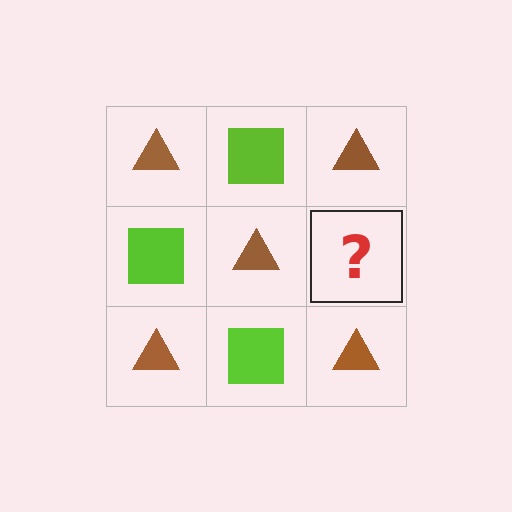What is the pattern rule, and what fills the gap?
The rule is that it alternates brown triangle and lime square in a checkerboard pattern. The gap should be filled with a lime square.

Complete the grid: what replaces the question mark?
The question mark should be replaced with a lime square.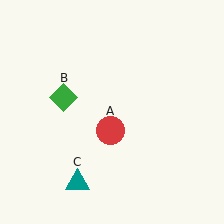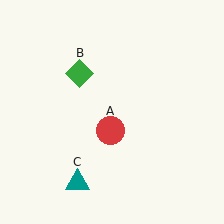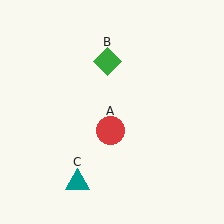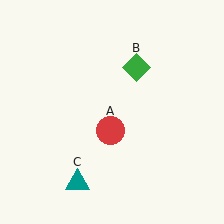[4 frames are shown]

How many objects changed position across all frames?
1 object changed position: green diamond (object B).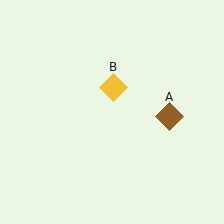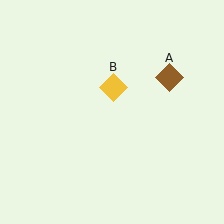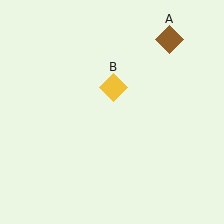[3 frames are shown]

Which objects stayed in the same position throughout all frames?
Yellow diamond (object B) remained stationary.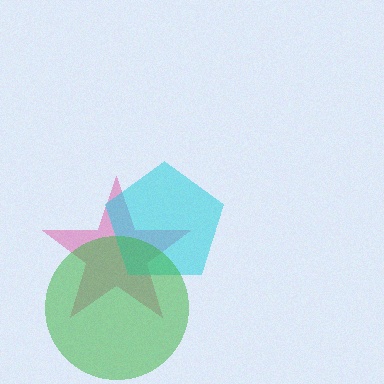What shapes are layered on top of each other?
The layered shapes are: a pink star, a cyan pentagon, a green circle.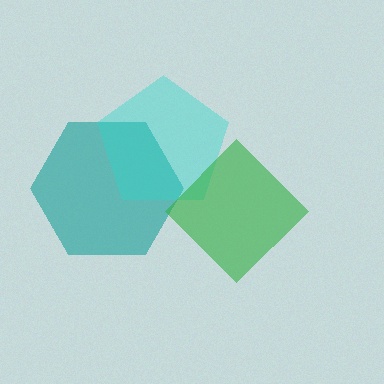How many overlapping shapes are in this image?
There are 3 overlapping shapes in the image.